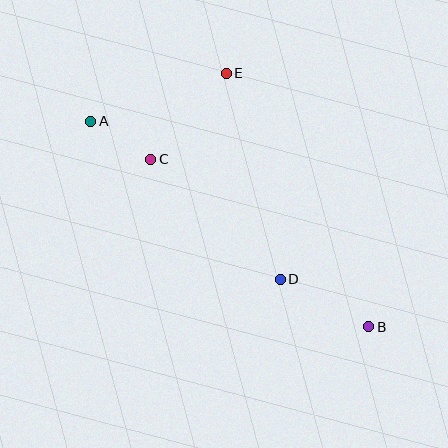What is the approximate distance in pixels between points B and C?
The distance between B and C is approximately 275 pixels.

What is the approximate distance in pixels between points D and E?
The distance between D and E is approximately 213 pixels.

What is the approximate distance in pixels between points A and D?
The distance between A and D is approximately 247 pixels.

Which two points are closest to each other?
Points A and C are closest to each other.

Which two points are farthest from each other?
Points A and B are farthest from each other.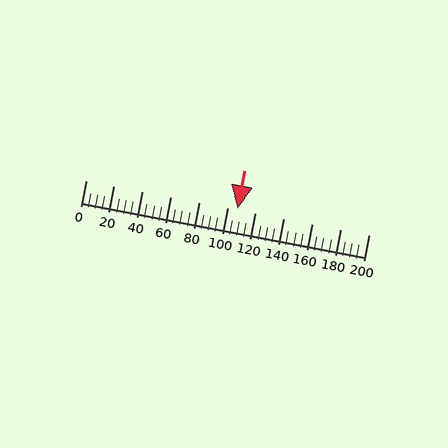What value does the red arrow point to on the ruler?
The red arrow points to approximately 107.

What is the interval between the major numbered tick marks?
The major tick marks are spaced 20 units apart.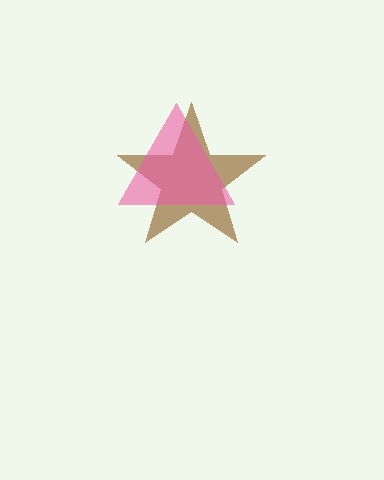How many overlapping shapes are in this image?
There are 2 overlapping shapes in the image.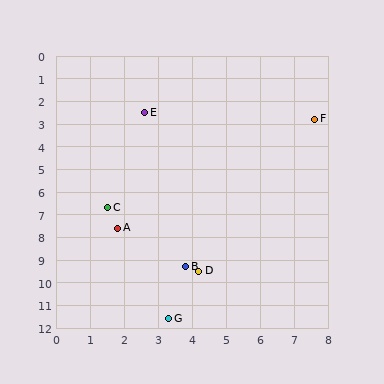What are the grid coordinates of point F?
Point F is at approximately (7.6, 2.8).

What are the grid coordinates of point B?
Point B is at approximately (3.8, 9.3).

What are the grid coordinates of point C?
Point C is at approximately (1.5, 6.7).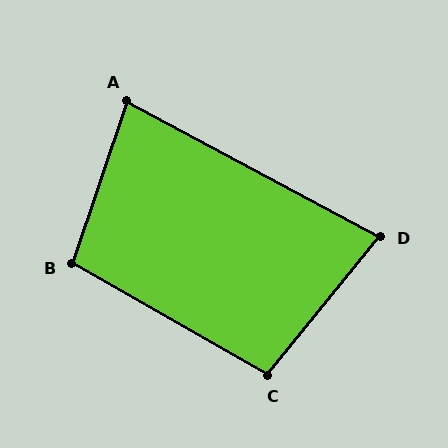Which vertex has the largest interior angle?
B, at approximately 101 degrees.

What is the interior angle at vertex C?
Approximately 100 degrees (obtuse).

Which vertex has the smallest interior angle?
D, at approximately 79 degrees.